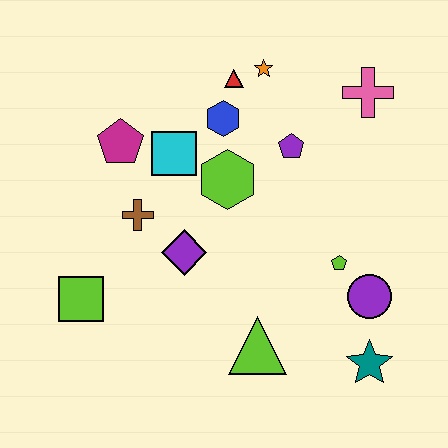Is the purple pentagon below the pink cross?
Yes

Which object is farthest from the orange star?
The teal star is farthest from the orange star.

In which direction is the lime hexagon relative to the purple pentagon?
The lime hexagon is to the left of the purple pentagon.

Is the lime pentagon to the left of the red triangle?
No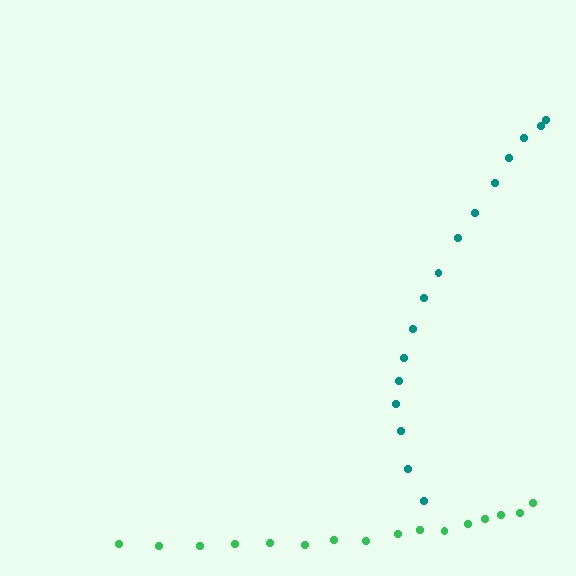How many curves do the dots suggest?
There are 2 distinct paths.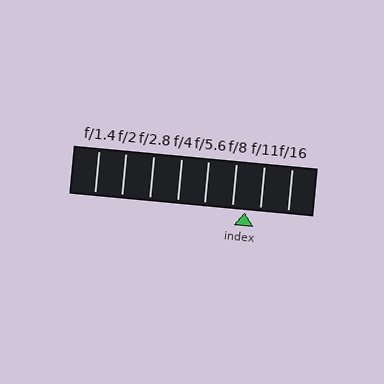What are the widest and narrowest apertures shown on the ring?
The widest aperture shown is f/1.4 and the narrowest is f/16.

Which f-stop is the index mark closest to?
The index mark is closest to f/8.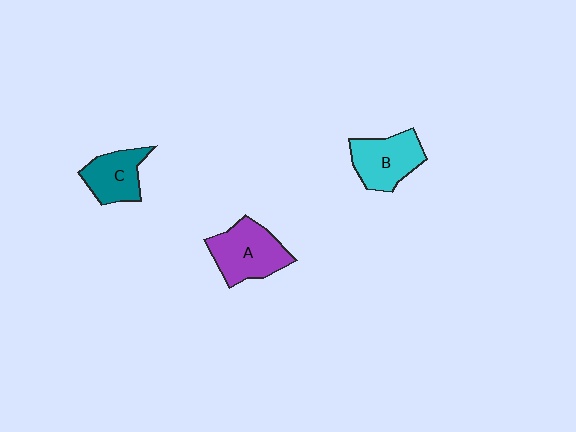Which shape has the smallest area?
Shape C (teal).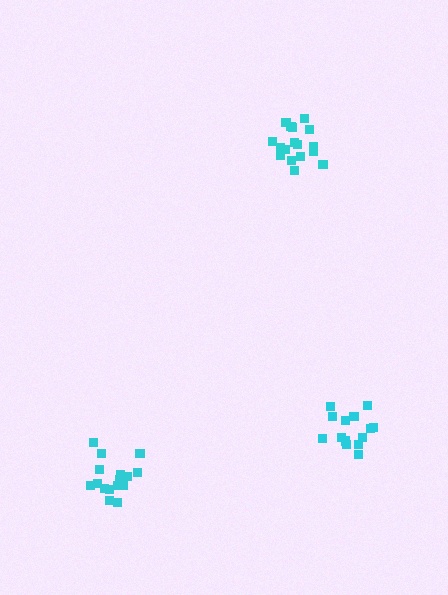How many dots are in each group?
Group 1: 16 dots, Group 2: 16 dots, Group 3: 17 dots (49 total).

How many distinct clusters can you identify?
There are 3 distinct clusters.